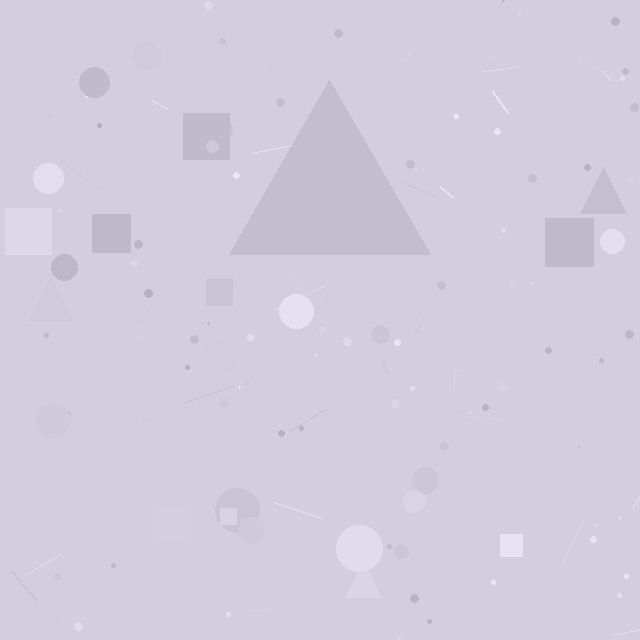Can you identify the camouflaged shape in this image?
The camouflaged shape is a triangle.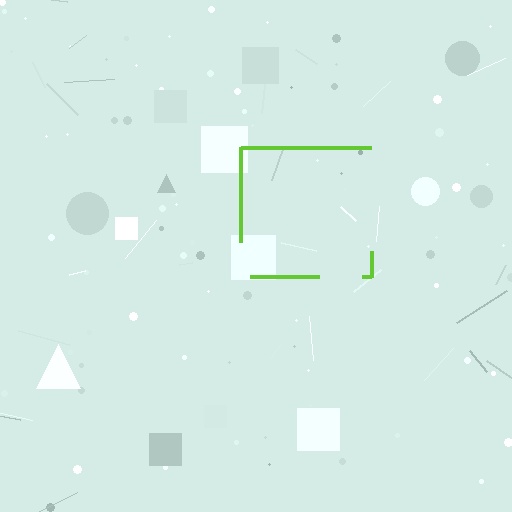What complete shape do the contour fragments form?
The contour fragments form a square.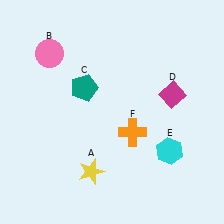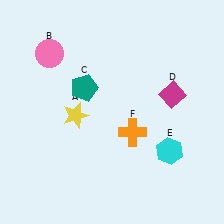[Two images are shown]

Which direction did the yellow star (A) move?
The yellow star (A) moved up.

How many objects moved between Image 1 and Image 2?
1 object moved between the two images.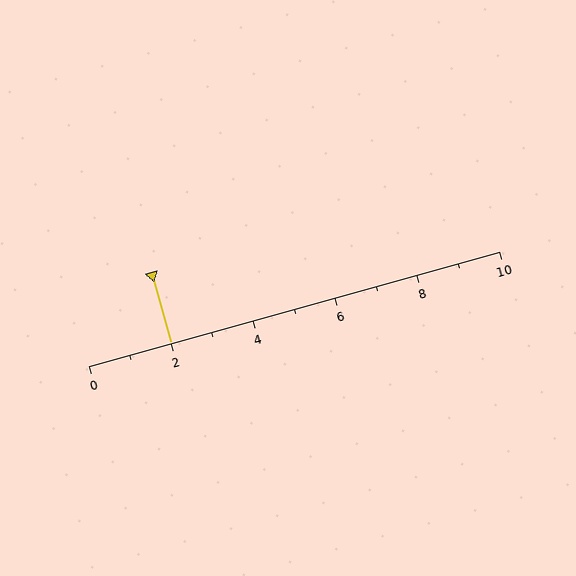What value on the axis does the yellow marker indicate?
The marker indicates approximately 2.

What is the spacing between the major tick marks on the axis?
The major ticks are spaced 2 apart.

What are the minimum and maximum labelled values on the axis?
The axis runs from 0 to 10.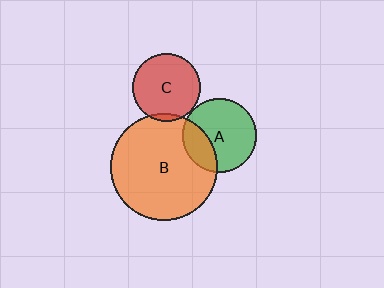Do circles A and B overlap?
Yes.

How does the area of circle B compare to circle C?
Approximately 2.5 times.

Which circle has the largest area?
Circle B (orange).